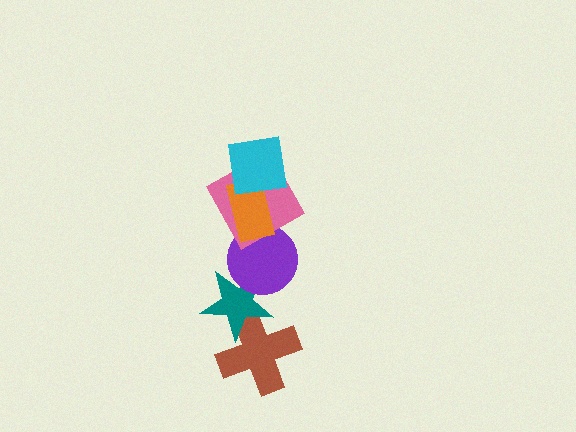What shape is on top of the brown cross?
The teal star is on top of the brown cross.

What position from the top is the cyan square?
The cyan square is 1st from the top.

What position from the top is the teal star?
The teal star is 5th from the top.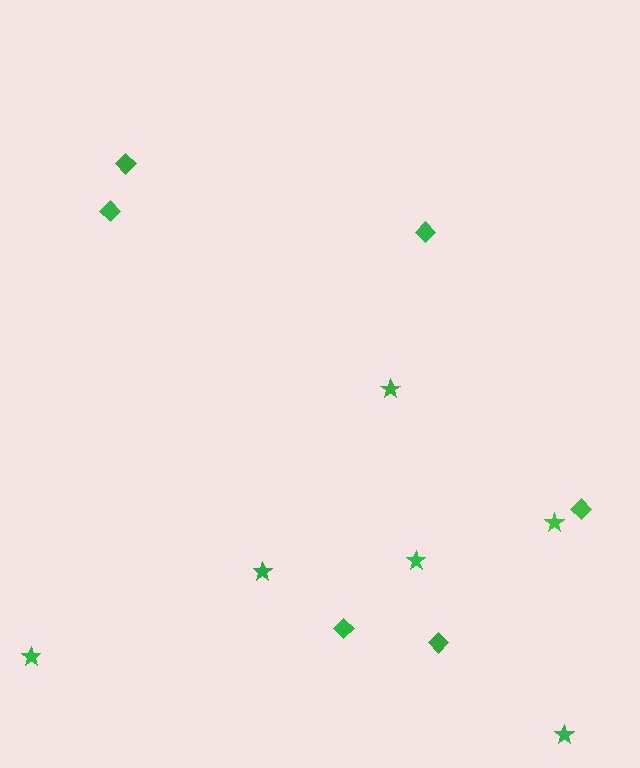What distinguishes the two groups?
There are 2 groups: one group of diamonds (6) and one group of stars (6).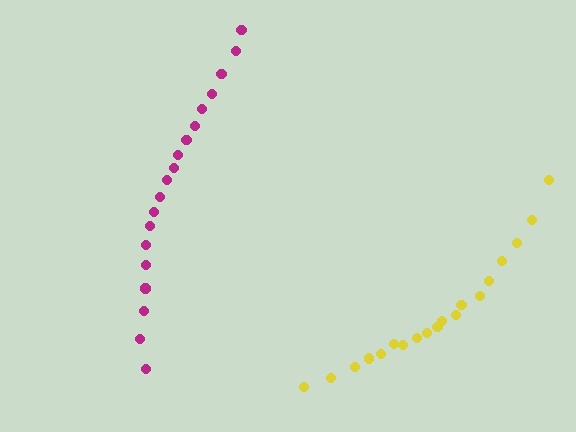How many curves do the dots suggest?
There are 2 distinct paths.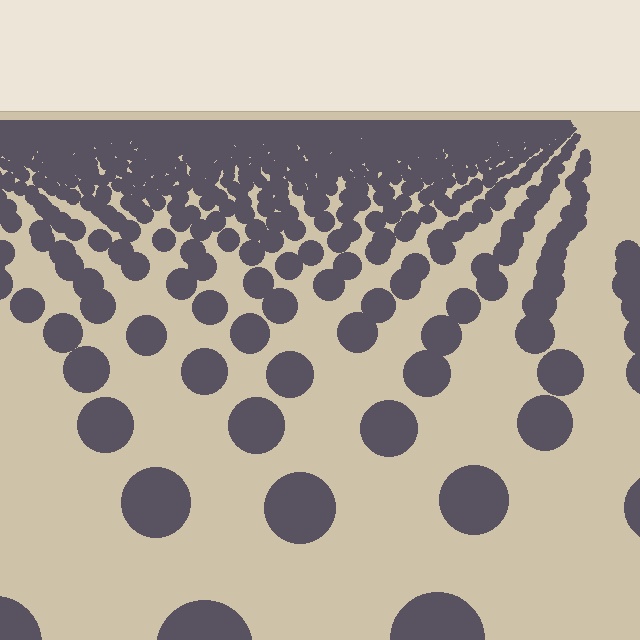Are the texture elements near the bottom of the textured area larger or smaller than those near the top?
Larger. Near the bottom, elements are closer to the viewer and appear at a bigger on-screen size.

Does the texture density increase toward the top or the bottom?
Density increases toward the top.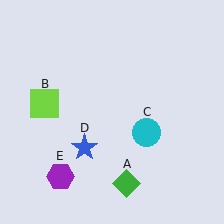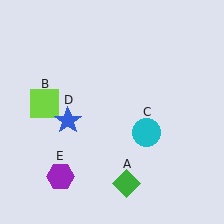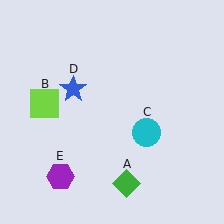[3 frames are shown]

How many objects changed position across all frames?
1 object changed position: blue star (object D).